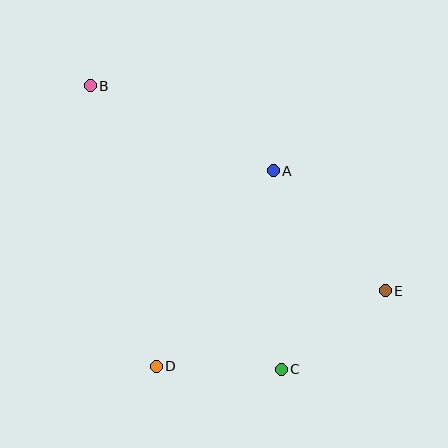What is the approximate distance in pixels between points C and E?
The distance between C and E is approximately 130 pixels.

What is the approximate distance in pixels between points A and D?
The distance between A and D is approximately 228 pixels.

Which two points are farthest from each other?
Points B and E are farthest from each other.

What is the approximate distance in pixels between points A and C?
The distance between A and C is approximately 199 pixels.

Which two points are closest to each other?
Points C and D are closest to each other.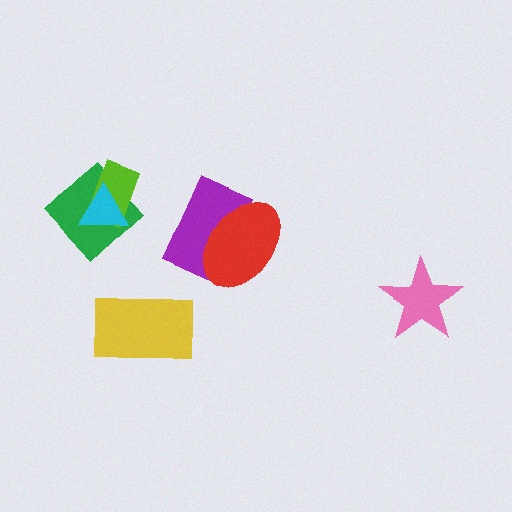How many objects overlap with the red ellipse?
1 object overlaps with the red ellipse.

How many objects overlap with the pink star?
0 objects overlap with the pink star.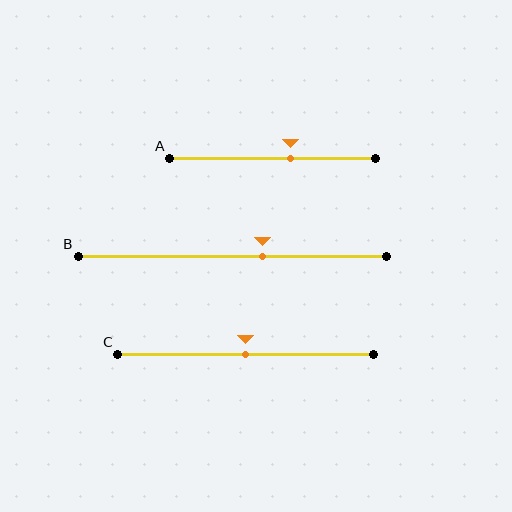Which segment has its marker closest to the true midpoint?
Segment C has its marker closest to the true midpoint.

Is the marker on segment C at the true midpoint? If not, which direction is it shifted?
Yes, the marker on segment C is at the true midpoint.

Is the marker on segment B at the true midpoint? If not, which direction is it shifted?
No, the marker on segment B is shifted to the right by about 10% of the segment length.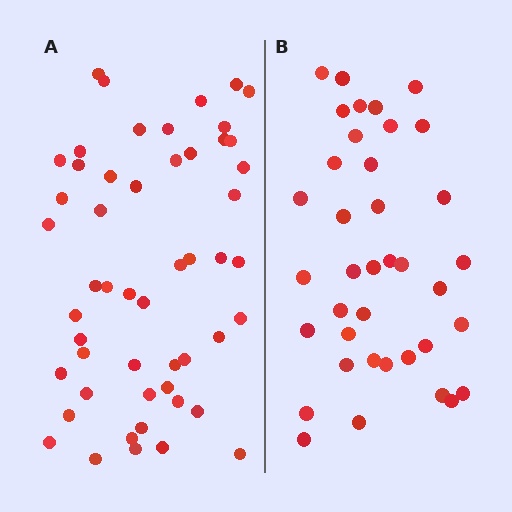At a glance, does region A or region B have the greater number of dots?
Region A (the left region) has more dots.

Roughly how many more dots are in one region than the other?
Region A has approximately 15 more dots than region B.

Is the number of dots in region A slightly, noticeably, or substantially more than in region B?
Region A has noticeably more, but not dramatically so. The ratio is roughly 1.4 to 1.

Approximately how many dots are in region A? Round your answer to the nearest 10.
About 50 dots. (The exact count is 52, which rounds to 50.)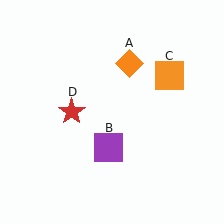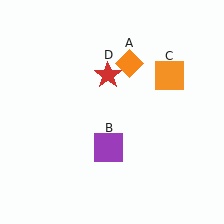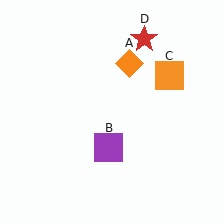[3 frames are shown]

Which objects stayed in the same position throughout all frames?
Orange diamond (object A) and purple square (object B) and orange square (object C) remained stationary.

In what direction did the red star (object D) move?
The red star (object D) moved up and to the right.